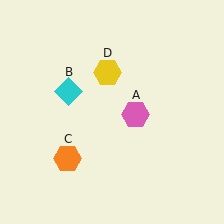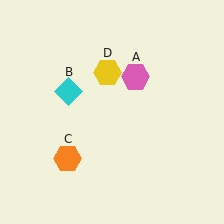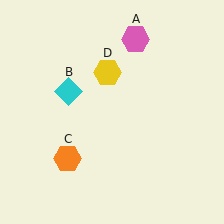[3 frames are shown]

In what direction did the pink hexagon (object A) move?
The pink hexagon (object A) moved up.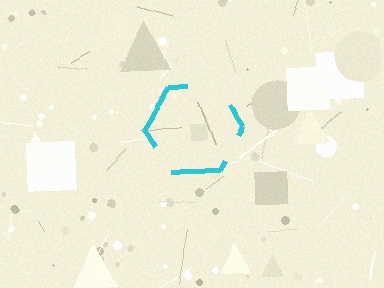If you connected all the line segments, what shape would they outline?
They would outline a hexagon.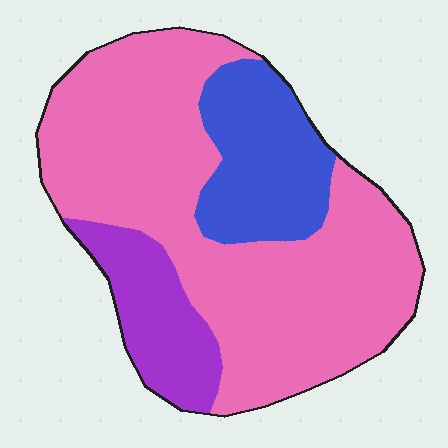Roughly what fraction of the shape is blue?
Blue takes up about one fifth (1/5) of the shape.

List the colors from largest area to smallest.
From largest to smallest: pink, blue, purple.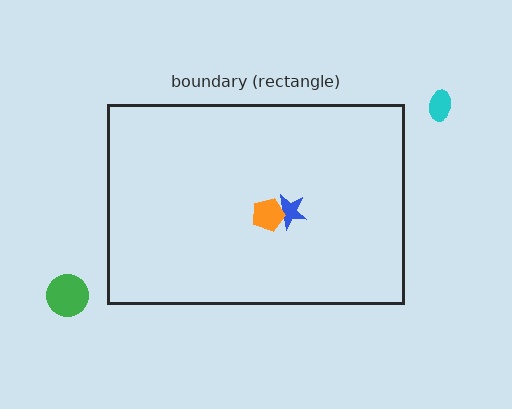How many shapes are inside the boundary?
2 inside, 2 outside.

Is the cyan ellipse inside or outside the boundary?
Outside.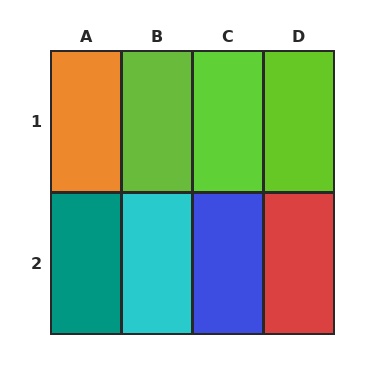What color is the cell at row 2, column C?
Blue.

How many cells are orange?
1 cell is orange.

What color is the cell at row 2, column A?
Teal.